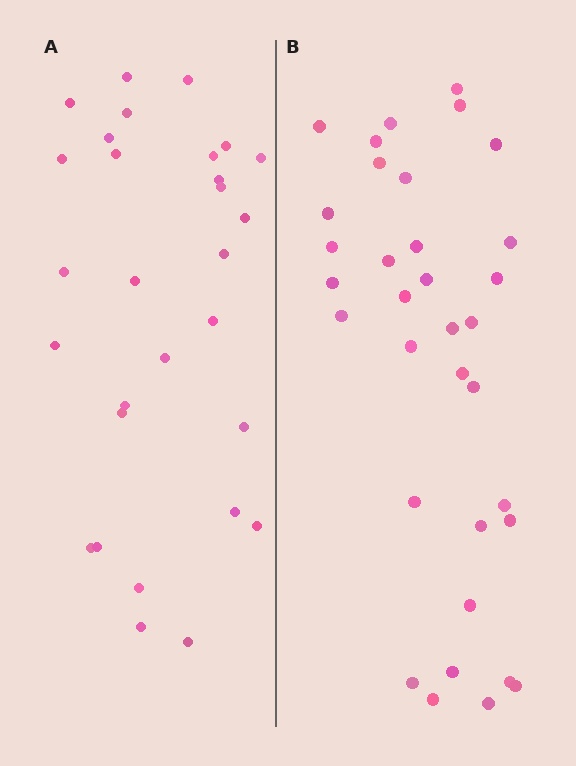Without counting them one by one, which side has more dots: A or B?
Region B (the right region) has more dots.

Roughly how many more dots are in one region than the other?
Region B has about 5 more dots than region A.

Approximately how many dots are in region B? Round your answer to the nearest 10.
About 30 dots. (The exact count is 34, which rounds to 30.)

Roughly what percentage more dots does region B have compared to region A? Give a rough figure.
About 15% more.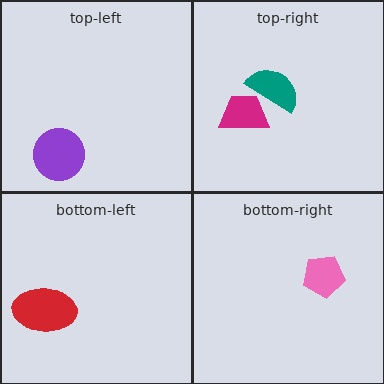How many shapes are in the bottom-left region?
1.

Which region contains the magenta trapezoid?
The top-right region.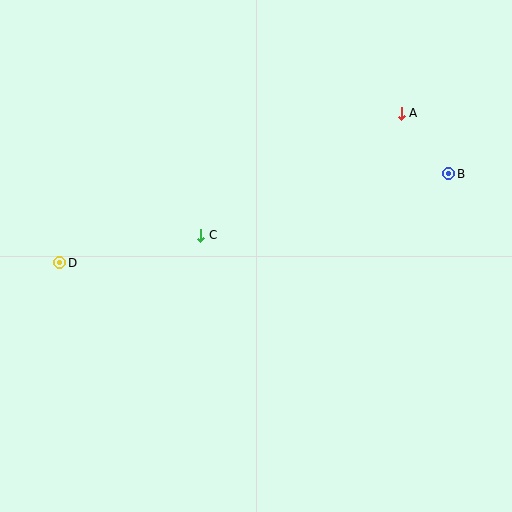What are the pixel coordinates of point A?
Point A is at (401, 113).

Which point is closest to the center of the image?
Point C at (201, 235) is closest to the center.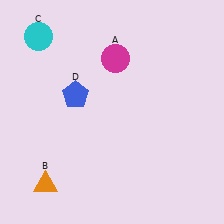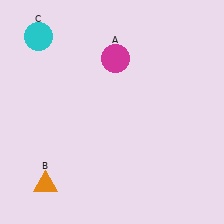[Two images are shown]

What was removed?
The blue pentagon (D) was removed in Image 2.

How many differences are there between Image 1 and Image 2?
There is 1 difference between the two images.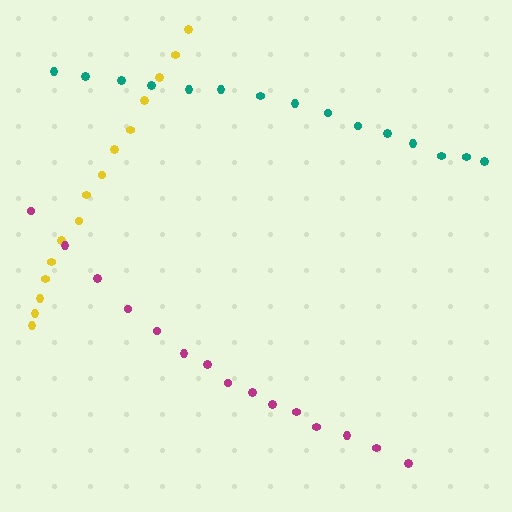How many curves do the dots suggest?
There are 3 distinct paths.